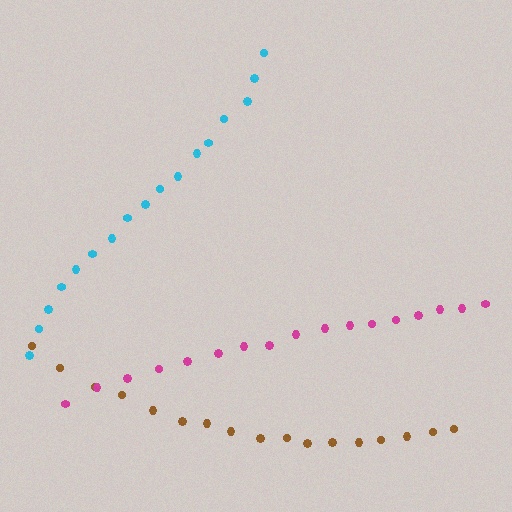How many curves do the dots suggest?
There are 3 distinct paths.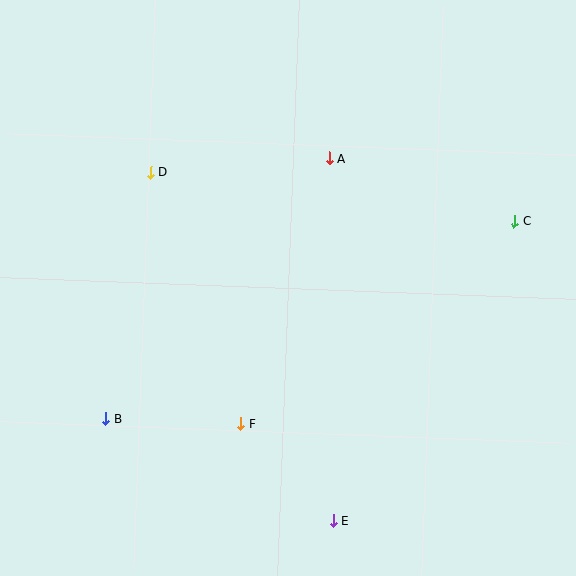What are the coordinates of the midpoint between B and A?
The midpoint between B and A is at (217, 288).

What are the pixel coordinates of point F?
Point F is at (240, 424).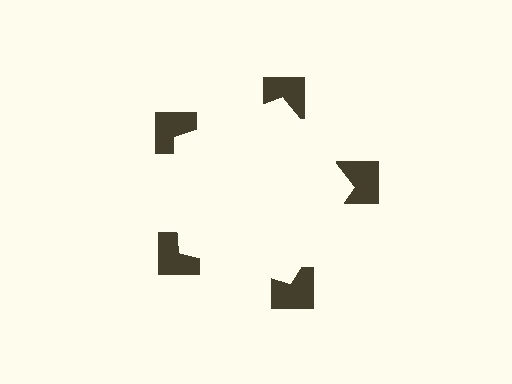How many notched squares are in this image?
There are 5 — one at each vertex of the illusory pentagon.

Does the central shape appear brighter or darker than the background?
It typically appears slightly brighter than the background, even though no actual brightness change is drawn.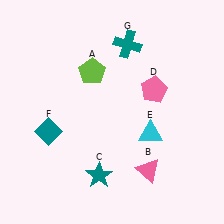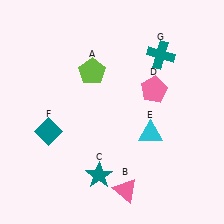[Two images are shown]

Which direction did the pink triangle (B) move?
The pink triangle (B) moved left.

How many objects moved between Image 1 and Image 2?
2 objects moved between the two images.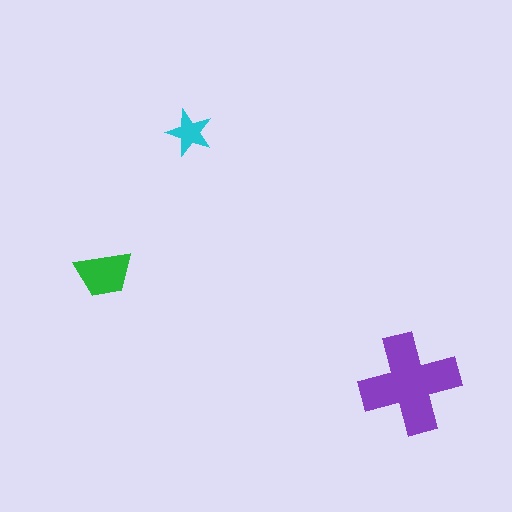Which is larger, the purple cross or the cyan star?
The purple cross.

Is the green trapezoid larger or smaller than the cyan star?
Larger.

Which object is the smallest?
The cyan star.